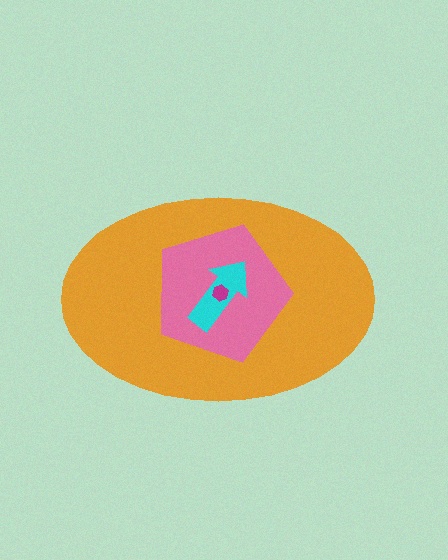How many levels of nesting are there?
4.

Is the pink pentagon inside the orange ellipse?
Yes.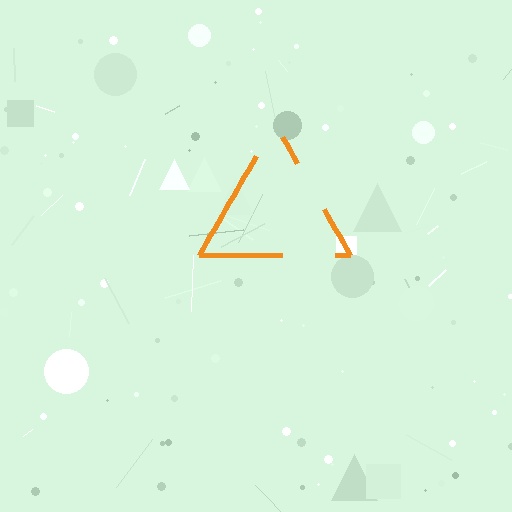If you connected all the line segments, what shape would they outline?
They would outline a triangle.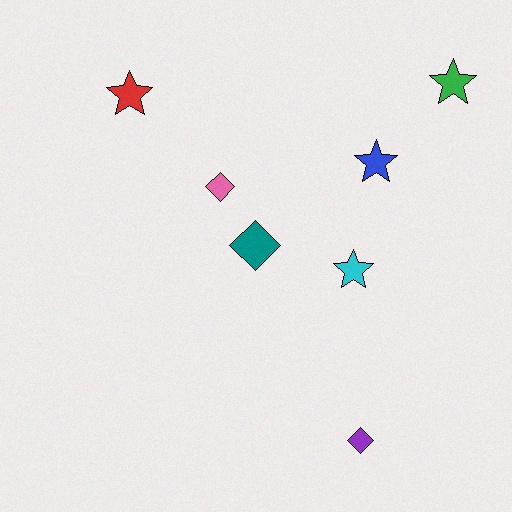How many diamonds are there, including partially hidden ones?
There are 3 diamonds.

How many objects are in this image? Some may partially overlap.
There are 7 objects.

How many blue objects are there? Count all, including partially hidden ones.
There is 1 blue object.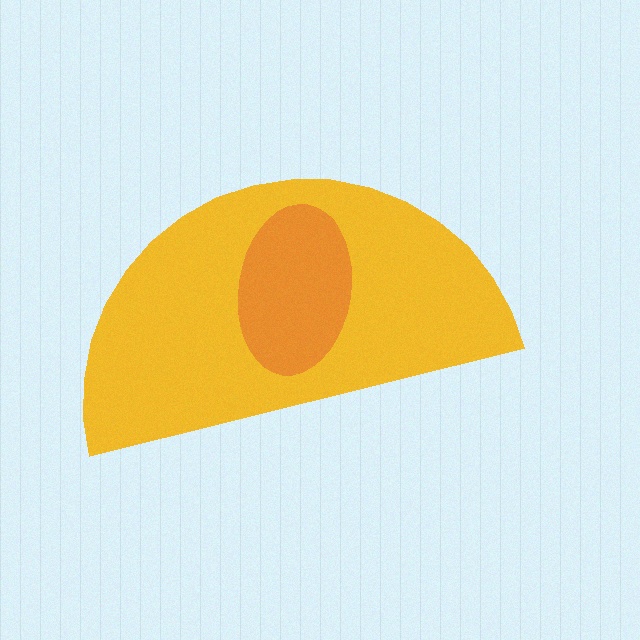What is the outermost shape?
The yellow semicircle.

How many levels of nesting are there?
2.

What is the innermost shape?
The orange ellipse.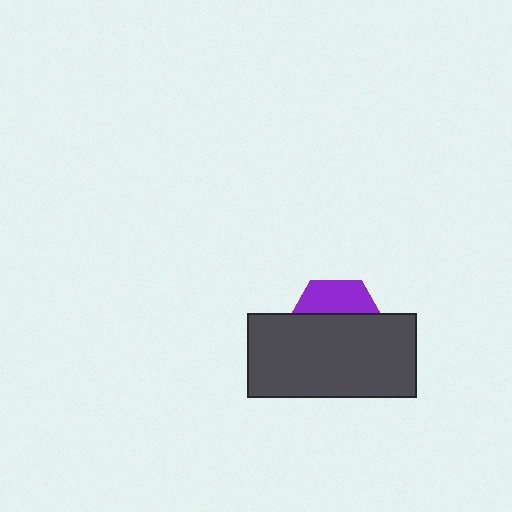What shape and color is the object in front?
The object in front is a dark gray rectangle.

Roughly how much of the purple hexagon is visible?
A small part of it is visible (roughly 35%).